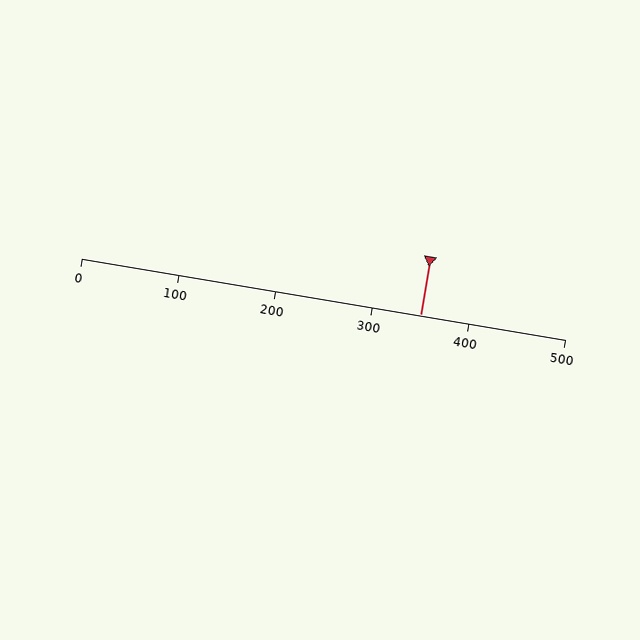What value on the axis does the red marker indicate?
The marker indicates approximately 350.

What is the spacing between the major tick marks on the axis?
The major ticks are spaced 100 apart.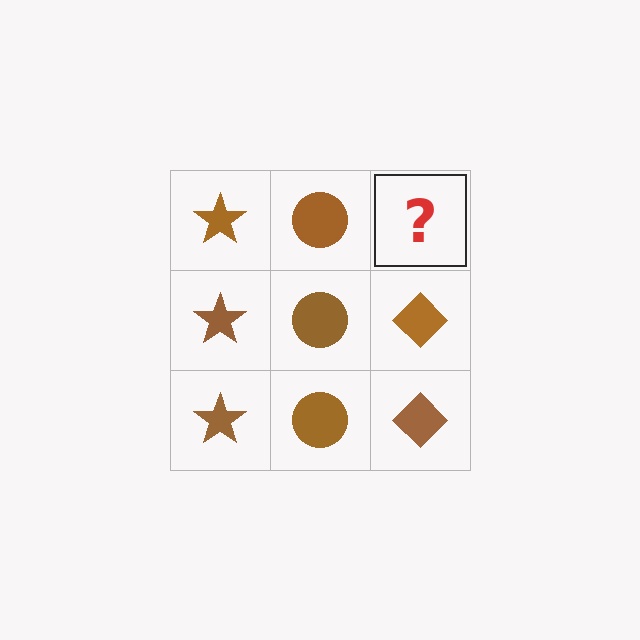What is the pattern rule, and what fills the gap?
The rule is that each column has a consistent shape. The gap should be filled with a brown diamond.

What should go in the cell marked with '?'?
The missing cell should contain a brown diamond.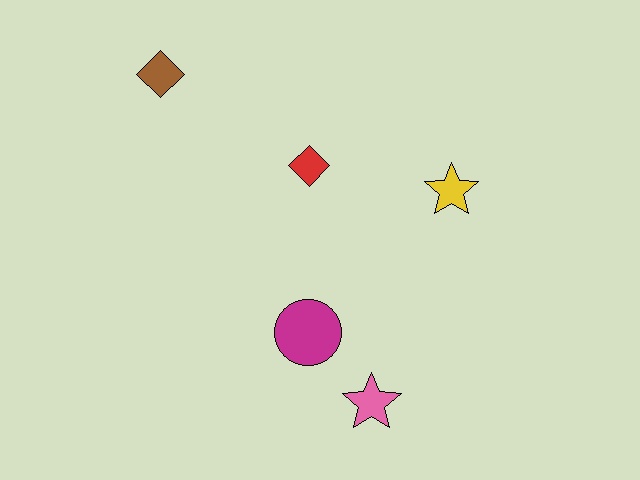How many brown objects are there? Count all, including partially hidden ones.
There is 1 brown object.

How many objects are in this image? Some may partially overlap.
There are 5 objects.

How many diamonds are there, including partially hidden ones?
There are 2 diamonds.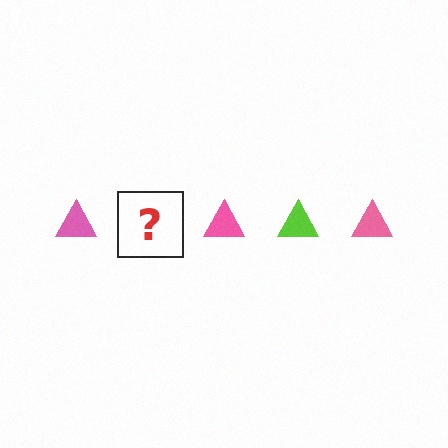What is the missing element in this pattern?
The missing element is a lime triangle.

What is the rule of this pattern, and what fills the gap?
The rule is that the pattern cycles through pink, lime triangles. The gap should be filled with a lime triangle.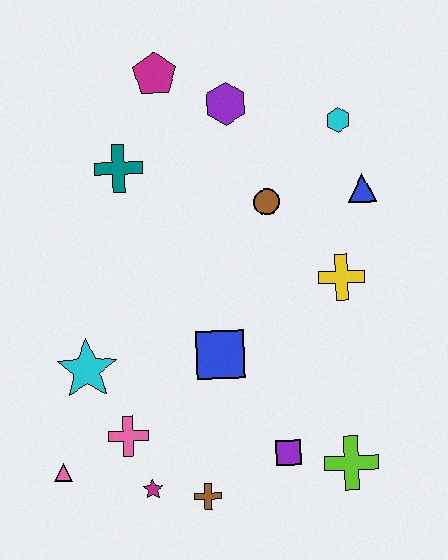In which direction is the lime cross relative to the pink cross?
The lime cross is to the right of the pink cross.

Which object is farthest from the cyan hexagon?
The pink triangle is farthest from the cyan hexagon.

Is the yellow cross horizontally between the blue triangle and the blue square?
Yes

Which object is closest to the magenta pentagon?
The purple hexagon is closest to the magenta pentagon.